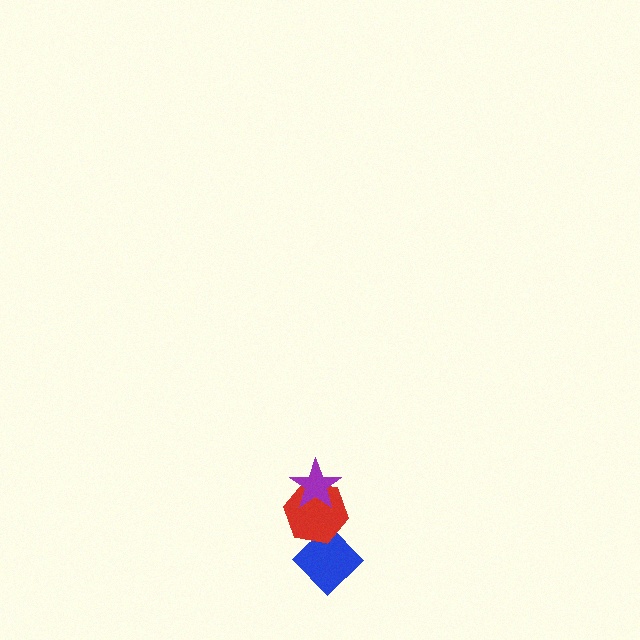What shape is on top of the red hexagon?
The purple star is on top of the red hexagon.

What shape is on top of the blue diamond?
The red hexagon is on top of the blue diamond.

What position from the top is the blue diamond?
The blue diamond is 3rd from the top.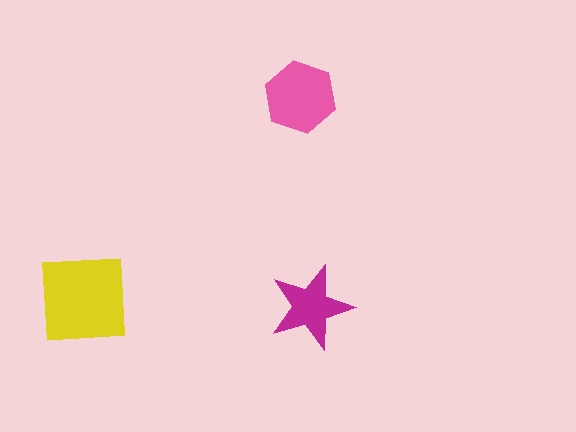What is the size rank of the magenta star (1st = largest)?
3rd.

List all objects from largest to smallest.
The yellow square, the pink hexagon, the magenta star.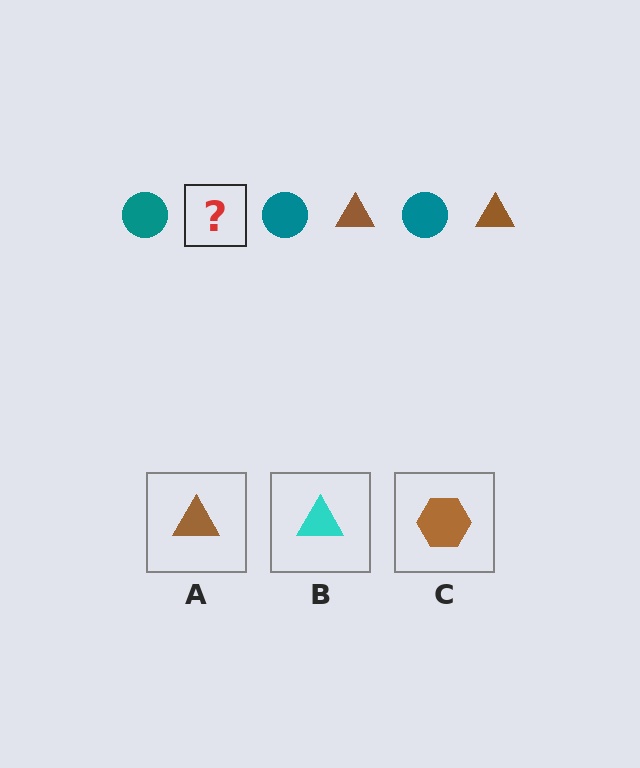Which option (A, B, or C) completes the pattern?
A.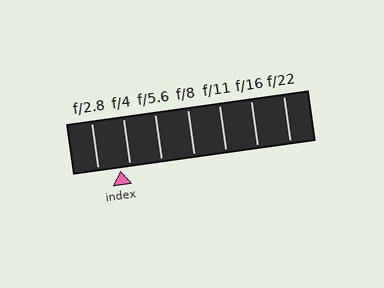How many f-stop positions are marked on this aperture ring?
There are 7 f-stop positions marked.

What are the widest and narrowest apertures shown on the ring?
The widest aperture shown is f/2.8 and the narrowest is f/22.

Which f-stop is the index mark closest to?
The index mark is closest to f/4.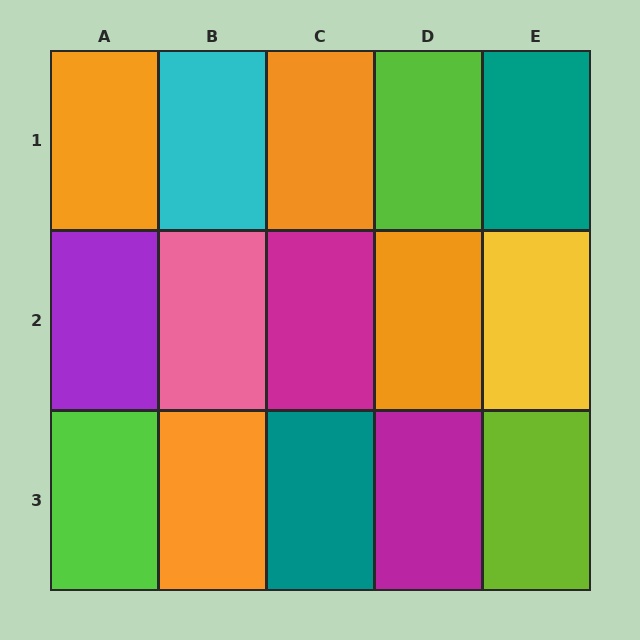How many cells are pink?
1 cell is pink.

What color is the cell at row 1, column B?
Cyan.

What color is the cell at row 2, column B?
Pink.